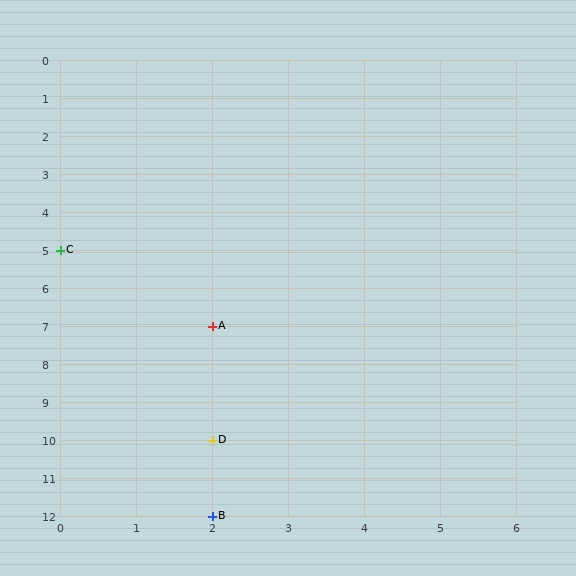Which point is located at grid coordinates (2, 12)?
Point B is at (2, 12).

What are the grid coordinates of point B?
Point B is at grid coordinates (2, 12).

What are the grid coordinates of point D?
Point D is at grid coordinates (2, 10).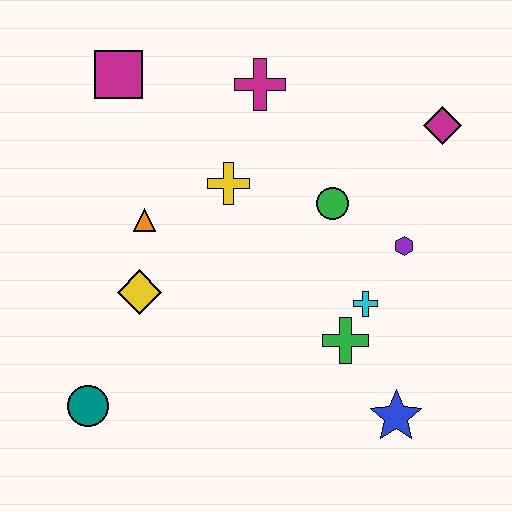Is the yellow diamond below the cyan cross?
No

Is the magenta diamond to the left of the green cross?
No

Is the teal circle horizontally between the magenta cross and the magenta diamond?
No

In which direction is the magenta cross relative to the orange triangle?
The magenta cross is above the orange triangle.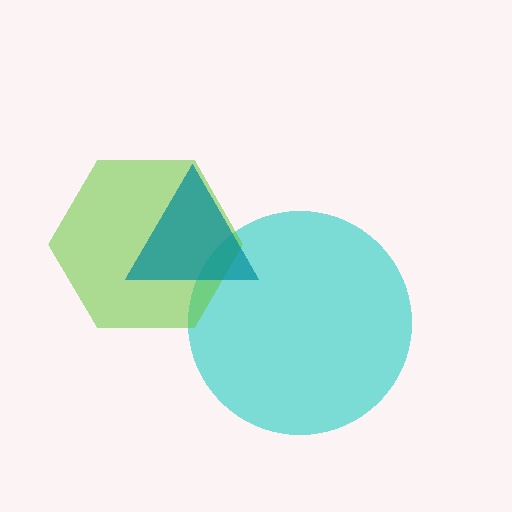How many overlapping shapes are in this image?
There are 3 overlapping shapes in the image.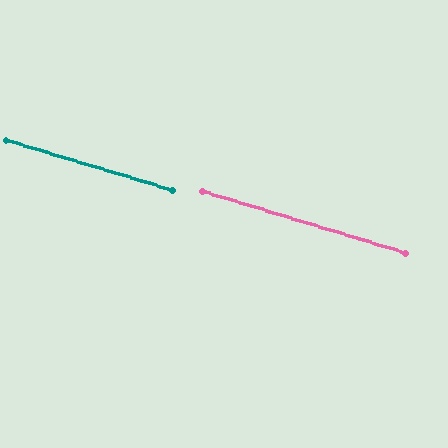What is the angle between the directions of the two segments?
Approximately 0 degrees.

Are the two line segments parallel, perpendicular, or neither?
Parallel — their directions differ by only 0.4°.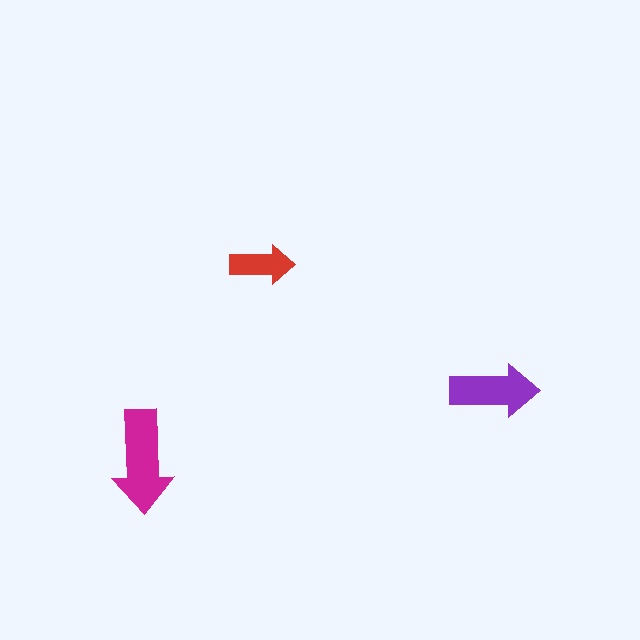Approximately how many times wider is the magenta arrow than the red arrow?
About 1.5 times wider.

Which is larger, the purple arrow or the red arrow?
The purple one.